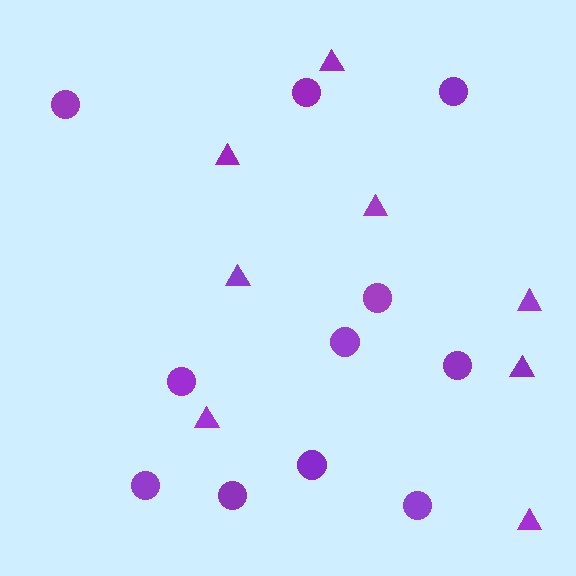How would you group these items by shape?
There are 2 groups: one group of triangles (8) and one group of circles (11).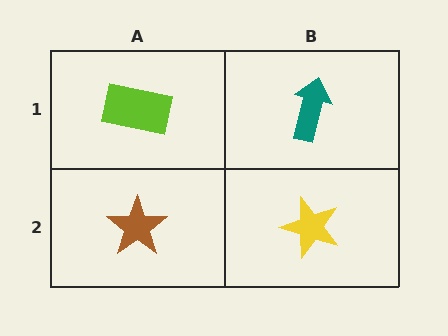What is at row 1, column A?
A lime rectangle.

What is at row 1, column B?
A teal arrow.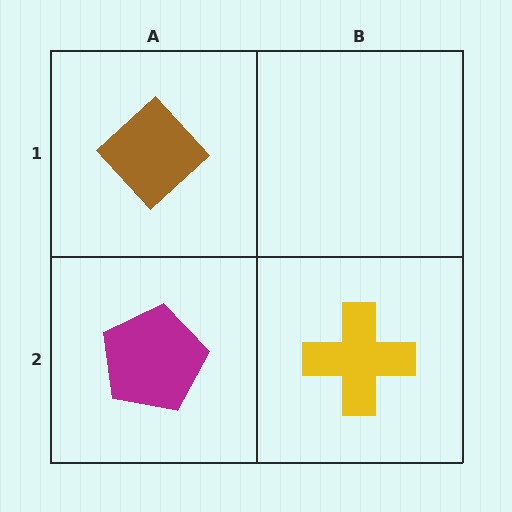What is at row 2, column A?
A magenta pentagon.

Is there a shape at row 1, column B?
No, that cell is empty.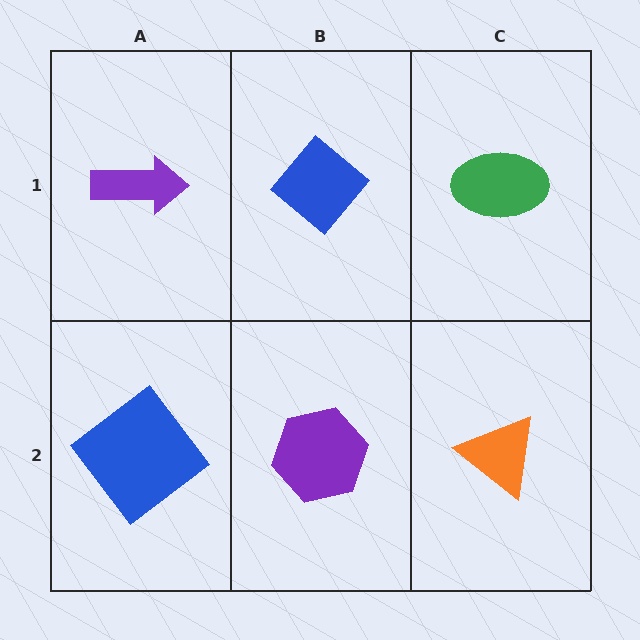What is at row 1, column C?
A green ellipse.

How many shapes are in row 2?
3 shapes.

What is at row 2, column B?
A purple hexagon.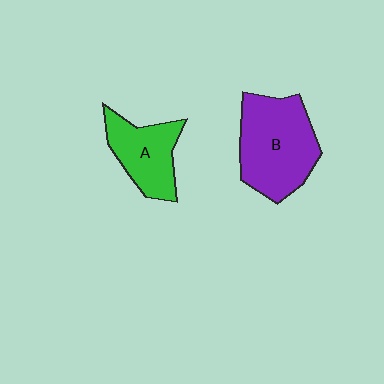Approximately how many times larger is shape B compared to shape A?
Approximately 1.5 times.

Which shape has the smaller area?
Shape A (green).